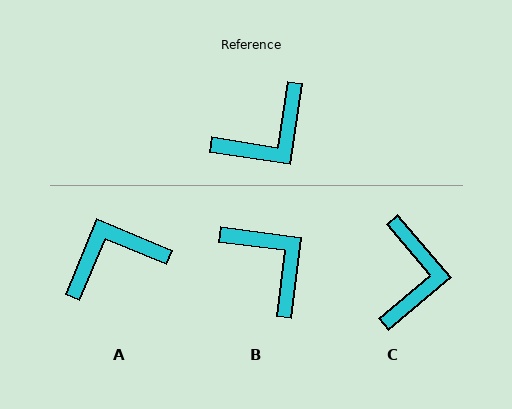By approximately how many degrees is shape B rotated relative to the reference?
Approximately 92 degrees counter-clockwise.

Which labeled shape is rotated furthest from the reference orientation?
A, about 166 degrees away.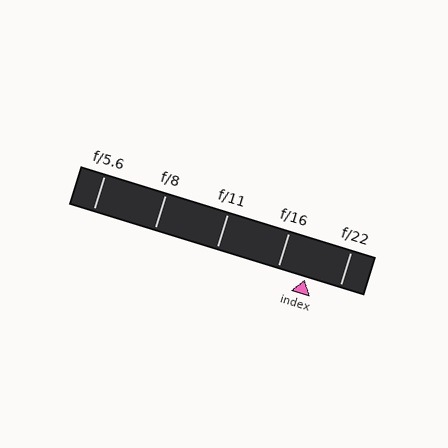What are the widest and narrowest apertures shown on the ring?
The widest aperture shown is f/5.6 and the narrowest is f/22.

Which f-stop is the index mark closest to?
The index mark is closest to f/16.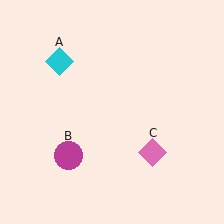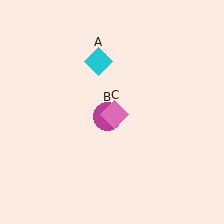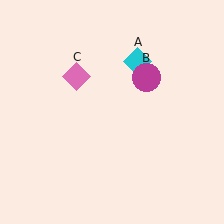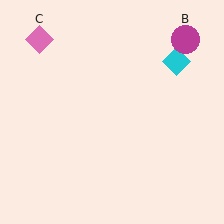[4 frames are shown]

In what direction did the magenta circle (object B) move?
The magenta circle (object B) moved up and to the right.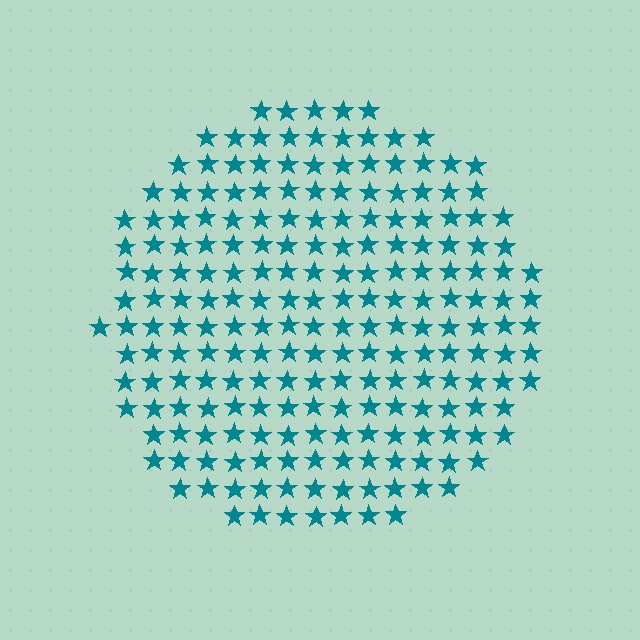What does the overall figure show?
The overall figure shows a circle.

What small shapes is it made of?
It is made of small stars.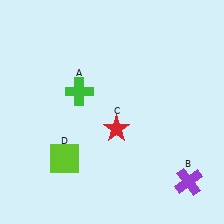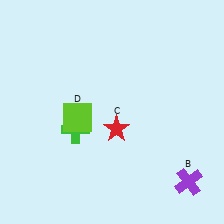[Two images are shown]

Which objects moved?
The objects that moved are: the green cross (A), the lime square (D).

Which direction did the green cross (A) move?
The green cross (A) moved down.